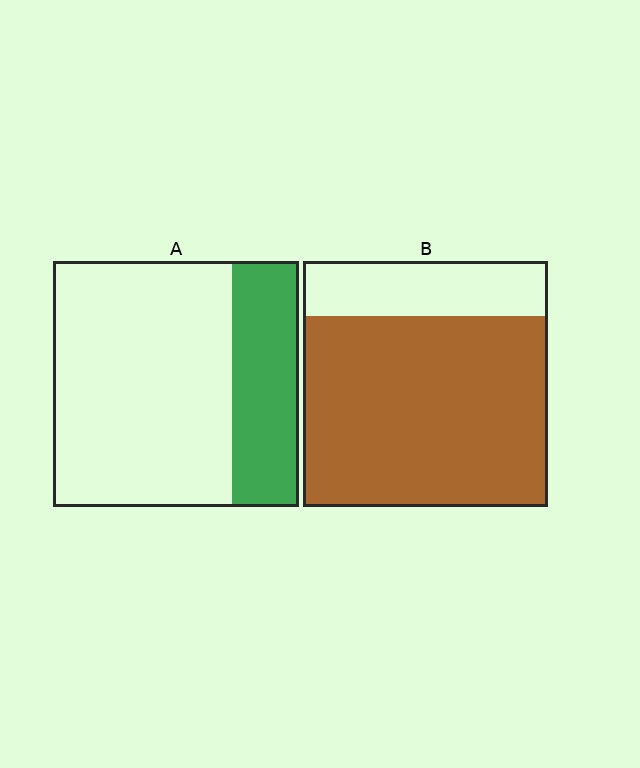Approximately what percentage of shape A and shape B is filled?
A is approximately 25% and B is approximately 80%.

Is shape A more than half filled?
No.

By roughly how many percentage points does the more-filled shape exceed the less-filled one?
By roughly 50 percentage points (B over A).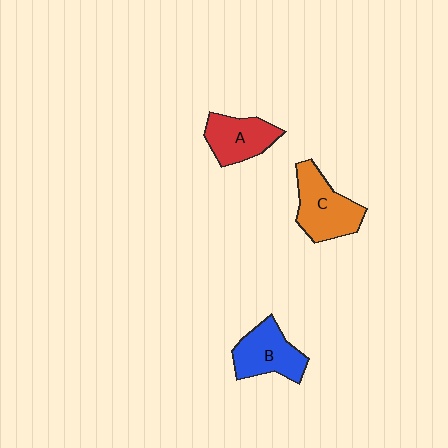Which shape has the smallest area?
Shape A (red).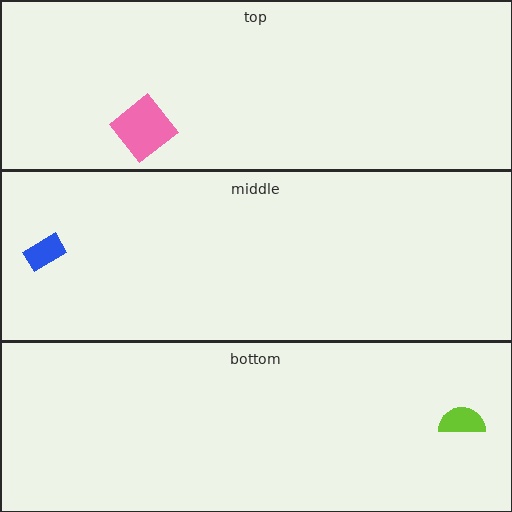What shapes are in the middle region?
The blue rectangle.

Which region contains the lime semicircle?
The bottom region.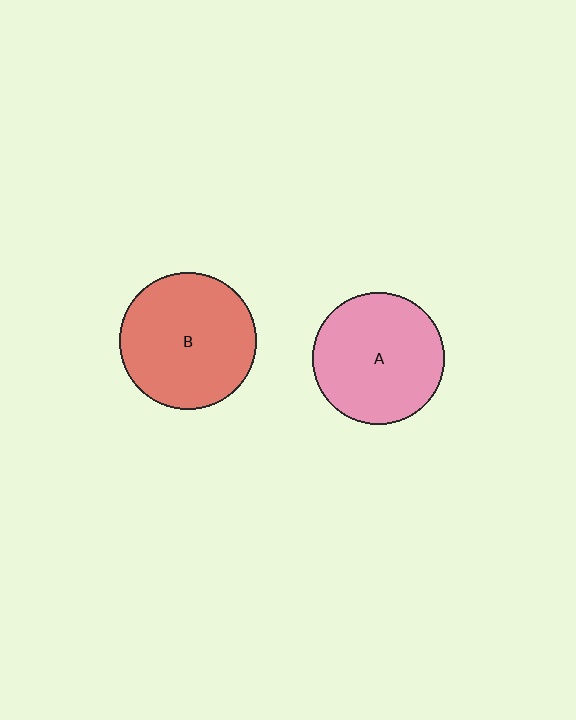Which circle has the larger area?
Circle B (red).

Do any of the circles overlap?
No, none of the circles overlap.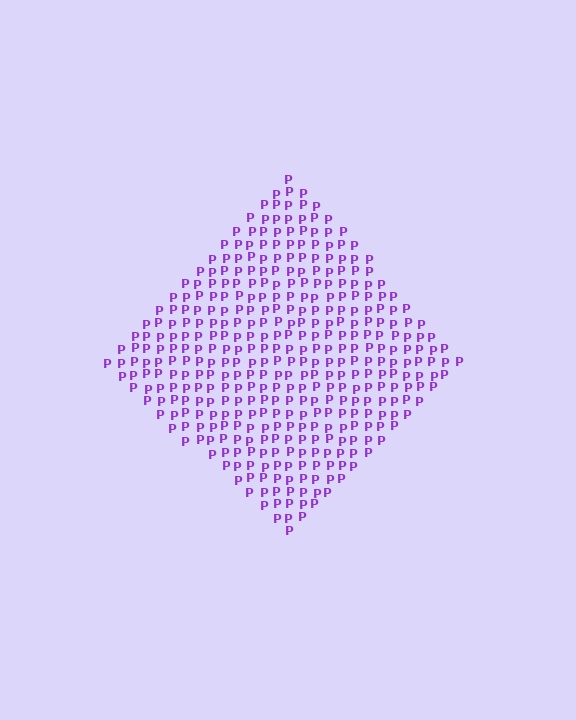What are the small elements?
The small elements are letter P's.